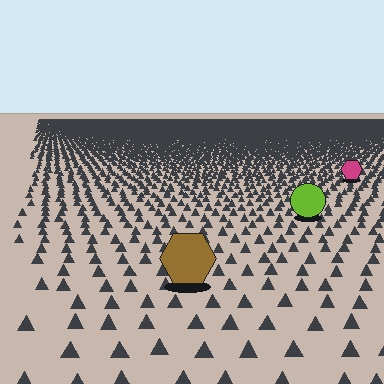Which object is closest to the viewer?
The brown hexagon is closest. The texture marks near it are larger and more spread out.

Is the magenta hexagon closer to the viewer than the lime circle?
No. The lime circle is closer — you can tell from the texture gradient: the ground texture is coarser near it.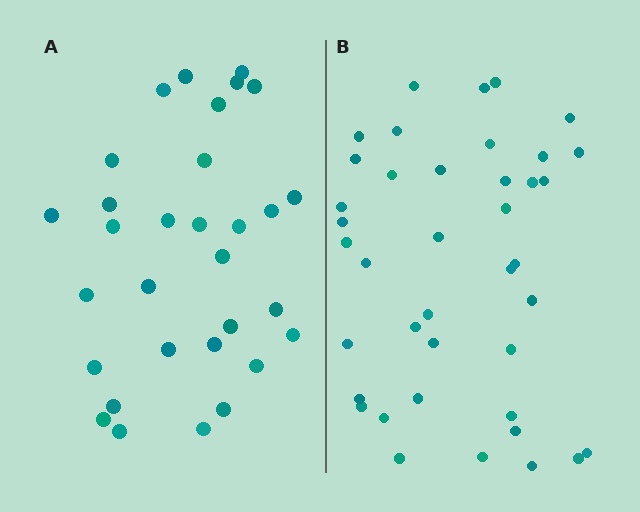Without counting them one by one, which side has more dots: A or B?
Region B (the right region) has more dots.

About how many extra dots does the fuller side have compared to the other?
Region B has roughly 8 or so more dots than region A.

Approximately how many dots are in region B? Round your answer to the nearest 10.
About 40 dots.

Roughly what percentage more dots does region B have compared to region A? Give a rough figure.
About 30% more.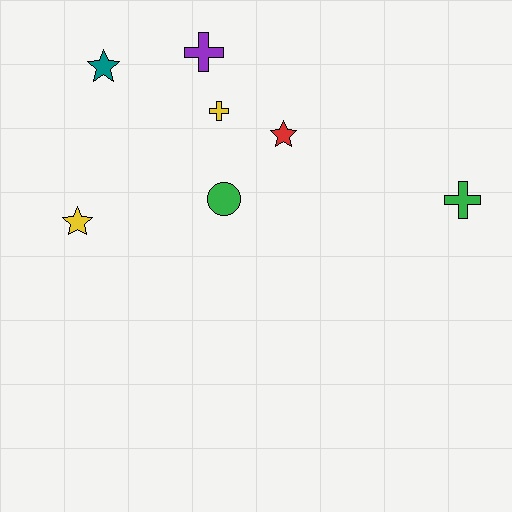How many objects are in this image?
There are 7 objects.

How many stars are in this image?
There are 3 stars.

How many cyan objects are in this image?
There are no cyan objects.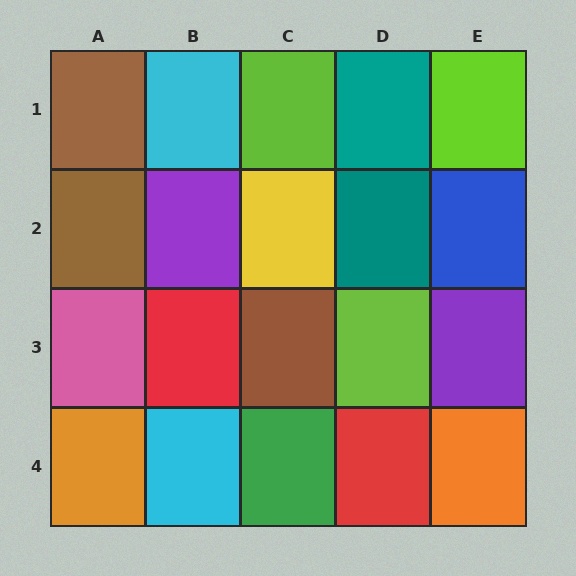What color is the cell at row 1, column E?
Lime.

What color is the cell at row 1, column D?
Teal.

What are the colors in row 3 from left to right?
Pink, red, brown, lime, purple.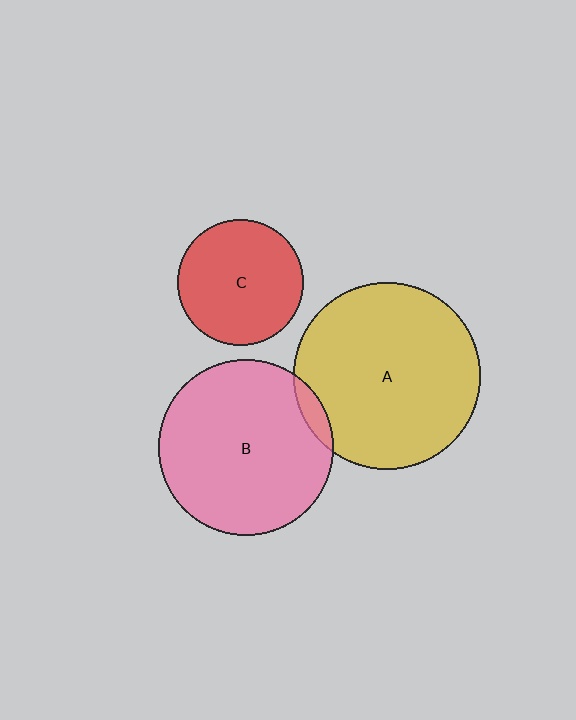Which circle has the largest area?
Circle A (yellow).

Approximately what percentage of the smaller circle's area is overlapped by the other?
Approximately 5%.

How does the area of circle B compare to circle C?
Approximately 1.9 times.